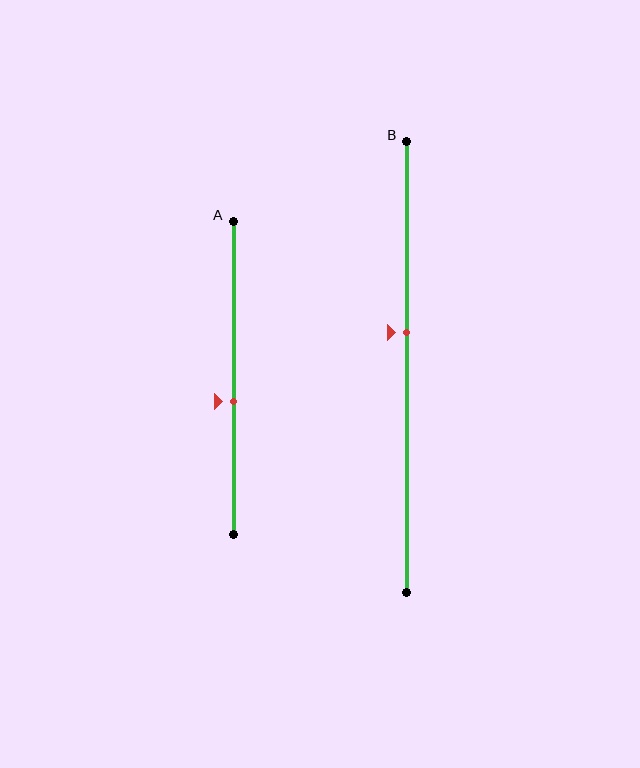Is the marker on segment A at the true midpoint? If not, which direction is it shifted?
No, the marker on segment A is shifted downward by about 7% of the segment length.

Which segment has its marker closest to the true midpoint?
Segment A has its marker closest to the true midpoint.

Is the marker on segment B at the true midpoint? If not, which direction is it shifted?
No, the marker on segment B is shifted upward by about 8% of the segment length.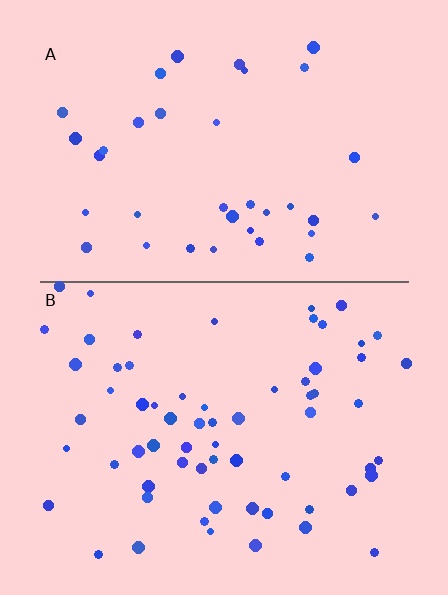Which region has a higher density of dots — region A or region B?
B (the bottom).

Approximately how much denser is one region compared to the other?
Approximately 1.8× — region B over region A.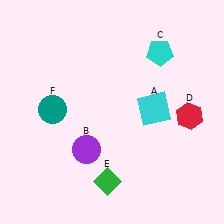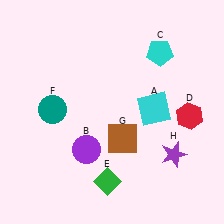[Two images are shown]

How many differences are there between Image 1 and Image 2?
There are 2 differences between the two images.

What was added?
A brown square (G), a purple star (H) were added in Image 2.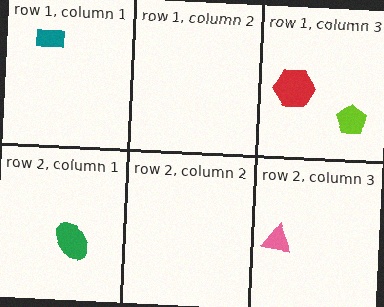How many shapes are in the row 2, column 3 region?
1.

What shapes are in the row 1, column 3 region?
The lime pentagon, the red hexagon.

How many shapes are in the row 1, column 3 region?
2.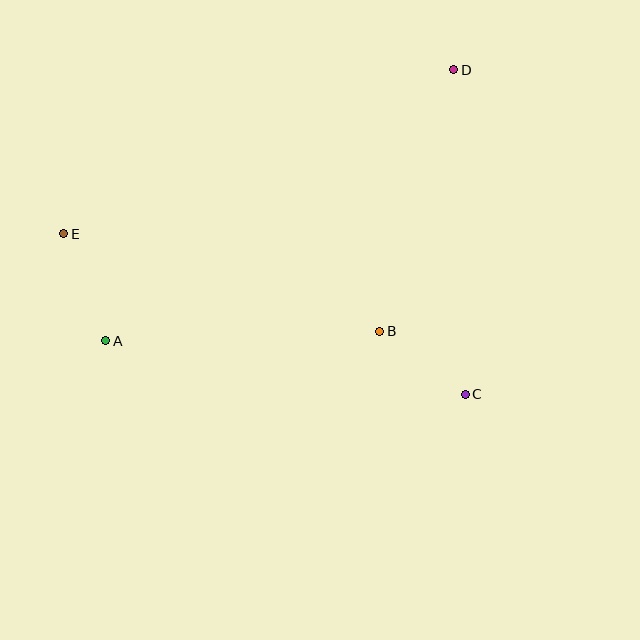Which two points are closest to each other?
Points B and C are closest to each other.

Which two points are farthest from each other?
Points A and D are farthest from each other.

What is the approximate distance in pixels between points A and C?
The distance between A and C is approximately 363 pixels.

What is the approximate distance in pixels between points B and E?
The distance between B and E is approximately 331 pixels.